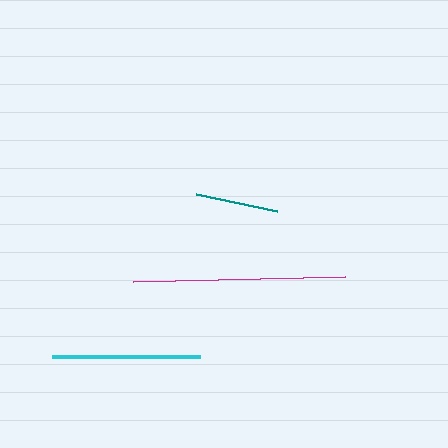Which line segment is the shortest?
The teal line is the shortest at approximately 83 pixels.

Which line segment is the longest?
The magenta line is the longest at approximately 212 pixels.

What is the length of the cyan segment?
The cyan segment is approximately 148 pixels long.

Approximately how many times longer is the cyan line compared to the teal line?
The cyan line is approximately 1.8 times the length of the teal line.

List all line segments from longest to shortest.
From longest to shortest: magenta, cyan, teal.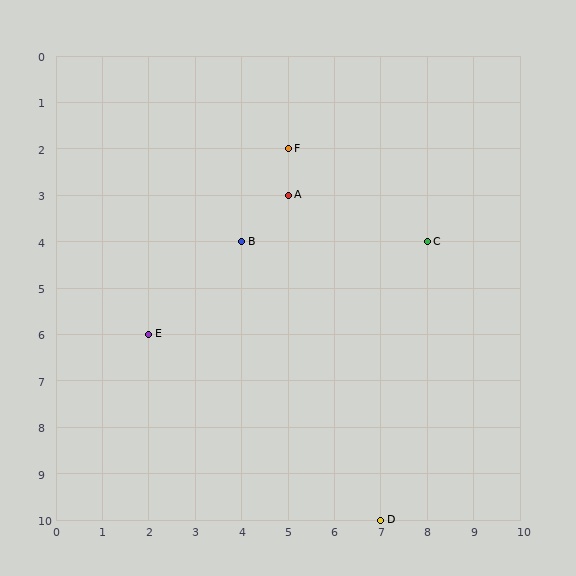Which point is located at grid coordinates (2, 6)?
Point E is at (2, 6).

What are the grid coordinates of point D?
Point D is at grid coordinates (7, 10).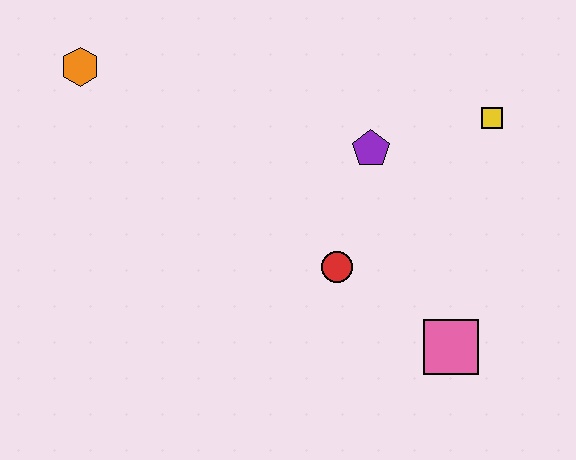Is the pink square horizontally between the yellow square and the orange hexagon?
Yes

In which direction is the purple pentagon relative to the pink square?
The purple pentagon is above the pink square.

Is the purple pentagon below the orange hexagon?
Yes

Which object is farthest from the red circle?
The orange hexagon is farthest from the red circle.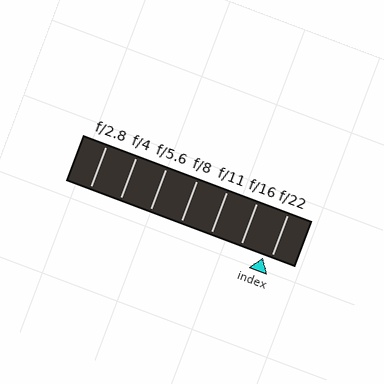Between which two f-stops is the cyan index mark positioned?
The index mark is between f/16 and f/22.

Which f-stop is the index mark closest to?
The index mark is closest to f/22.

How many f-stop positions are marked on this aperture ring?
There are 7 f-stop positions marked.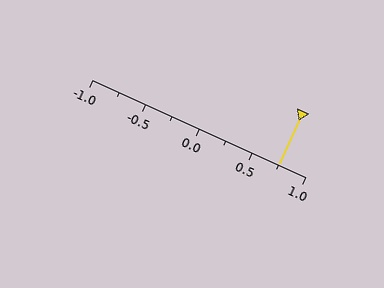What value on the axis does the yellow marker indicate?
The marker indicates approximately 0.75.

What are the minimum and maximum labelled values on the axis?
The axis runs from -1.0 to 1.0.